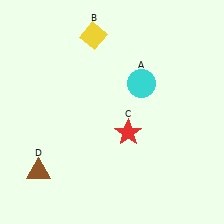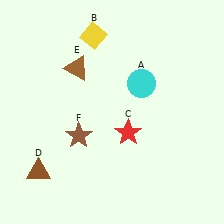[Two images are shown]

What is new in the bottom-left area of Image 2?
A brown star (F) was added in the bottom-left area of Image 2.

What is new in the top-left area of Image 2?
A brown triangle (E) was added in the top-left area of Image 2.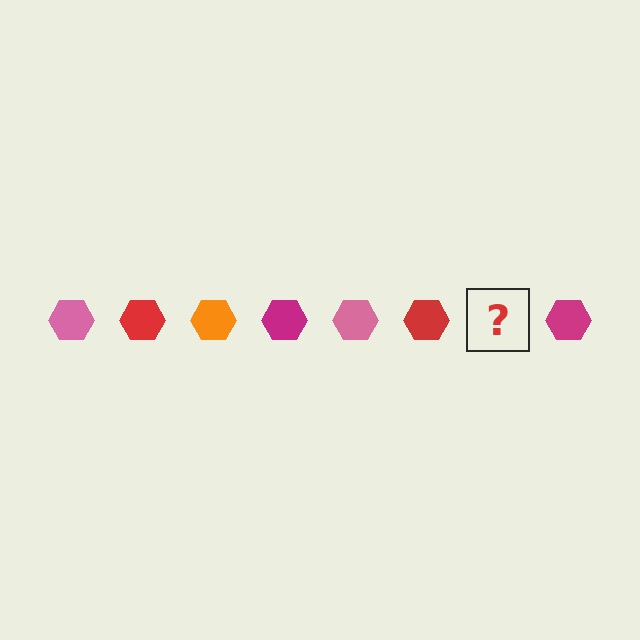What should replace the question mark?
The question mark should be replaced with an orange hexagon.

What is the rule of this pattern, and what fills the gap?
The rule is that the pattern cycles through pink, red, orange, magenta hexagons. The gap should be filled with an orange hexagon.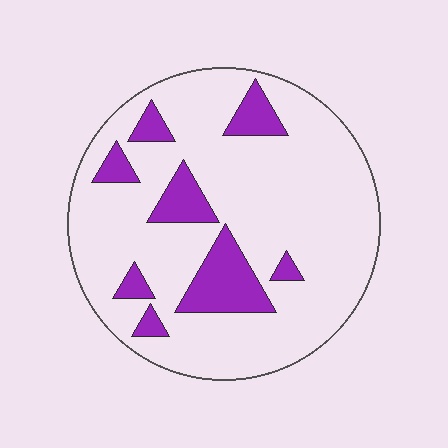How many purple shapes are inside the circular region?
8.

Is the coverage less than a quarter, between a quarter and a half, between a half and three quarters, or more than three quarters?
Less than a quarter.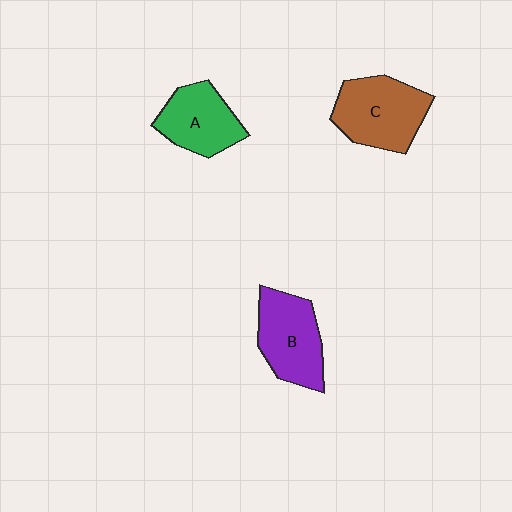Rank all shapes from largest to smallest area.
From largest to smallest: C (brown), B (purple), A (green).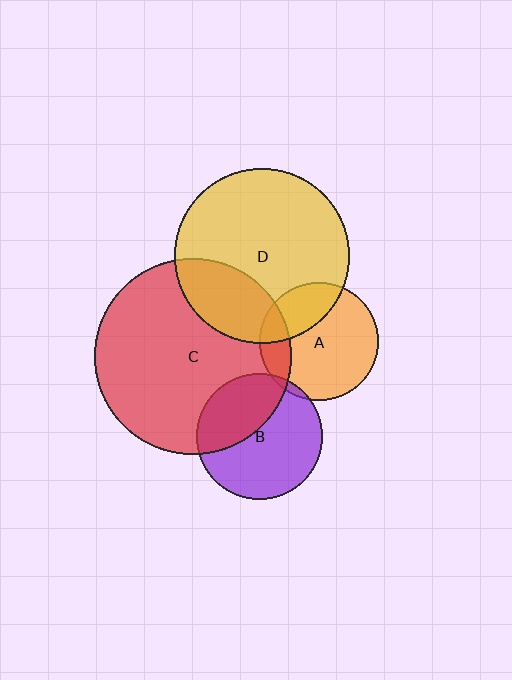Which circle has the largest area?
Circle C (red).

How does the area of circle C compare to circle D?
Approximately 1.3 times.